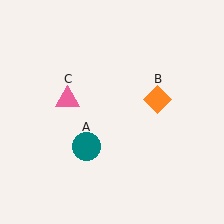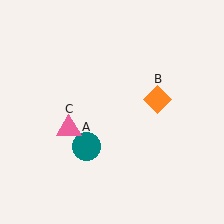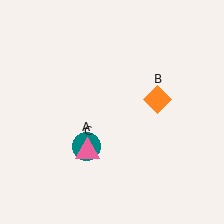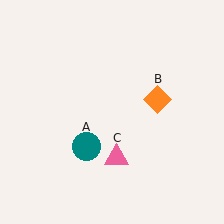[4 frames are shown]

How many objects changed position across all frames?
1 object changed position: pink triangle (object C).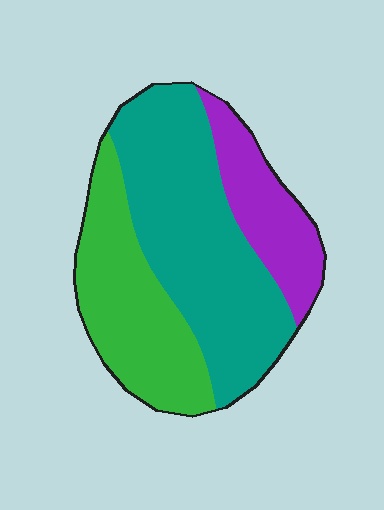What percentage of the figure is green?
Green covers about 30% of the figure.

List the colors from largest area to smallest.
From largest to smallest: teal, green, purple.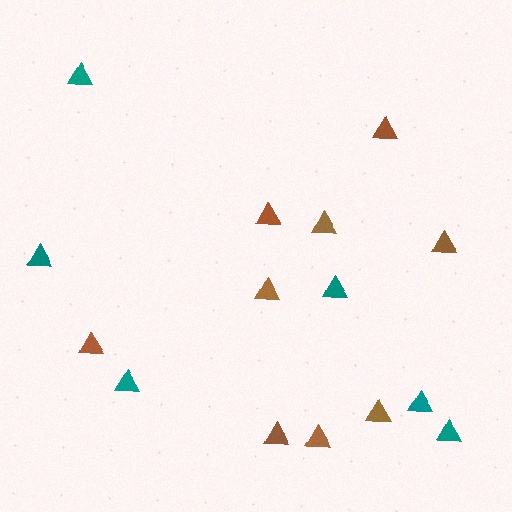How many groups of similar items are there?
There are 2 groups: one group of teal triangles (6) and one group of brown triangles (9).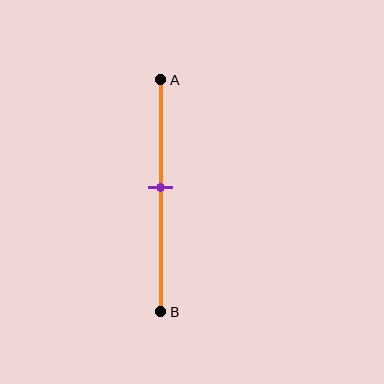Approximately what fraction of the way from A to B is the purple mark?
The purple mark is approximately 45% of the way from A to B.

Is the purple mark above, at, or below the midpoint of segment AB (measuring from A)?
The purple mark is above the midpoint of segment AB.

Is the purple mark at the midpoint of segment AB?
No, the mark is at about 45% from A, not at the 50% midpoint.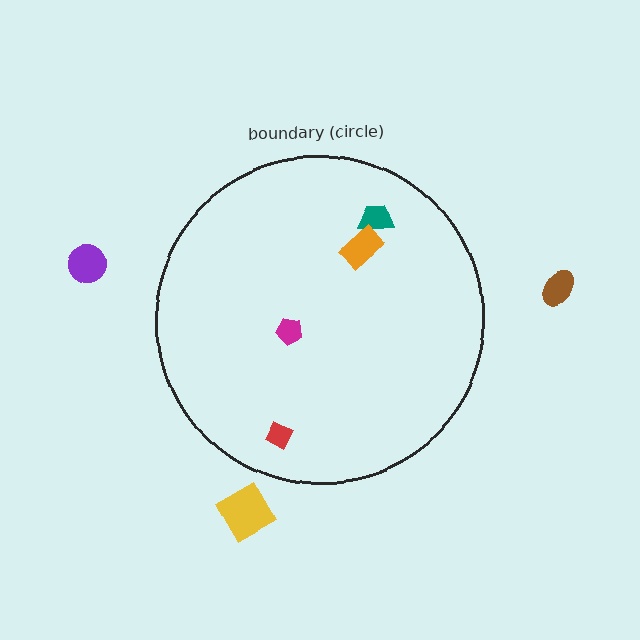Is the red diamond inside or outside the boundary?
Inside.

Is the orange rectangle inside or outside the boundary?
Inside.